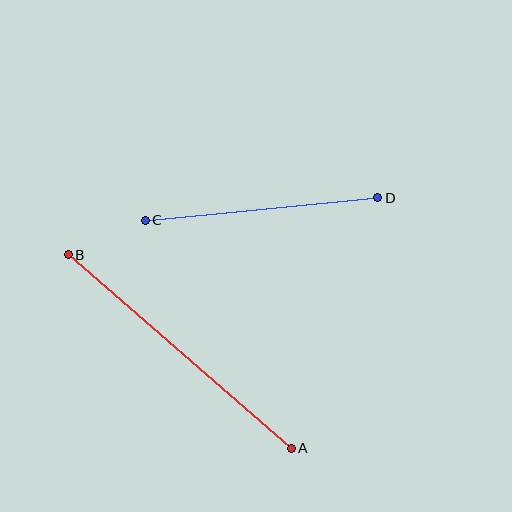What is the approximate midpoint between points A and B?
The midpoint is at approximately (180, 351) pixels.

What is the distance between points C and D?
The distance is approximately 234 pixels.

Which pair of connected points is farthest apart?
Points A and B are farthest apart.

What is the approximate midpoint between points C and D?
The midpoint is at approximately (262, 209) pixels.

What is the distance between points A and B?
The distance is approximately 295 pixels.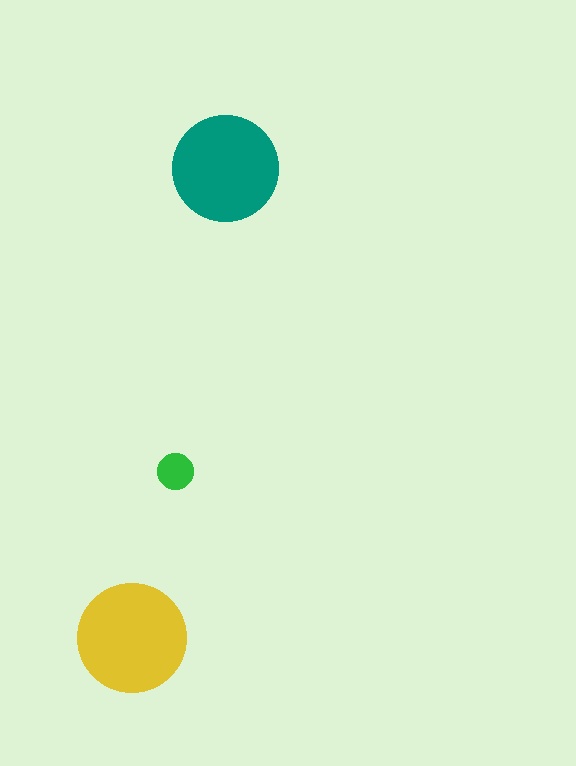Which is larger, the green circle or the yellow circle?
The yellow one.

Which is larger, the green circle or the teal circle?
The teal one.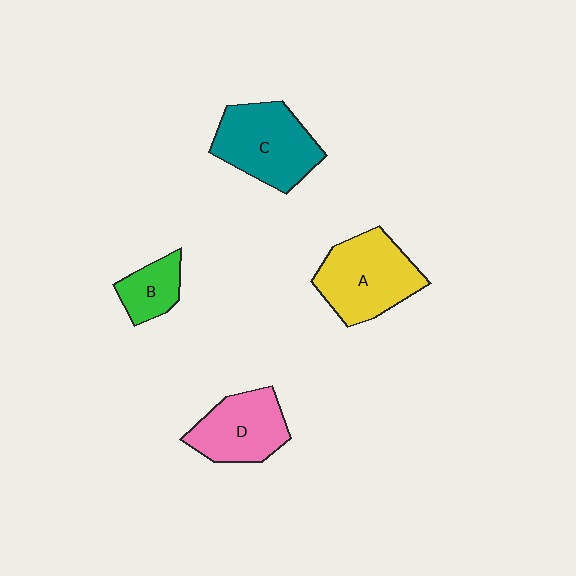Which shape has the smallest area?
Shape B (green).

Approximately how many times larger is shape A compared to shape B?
Approximately 2.2 times.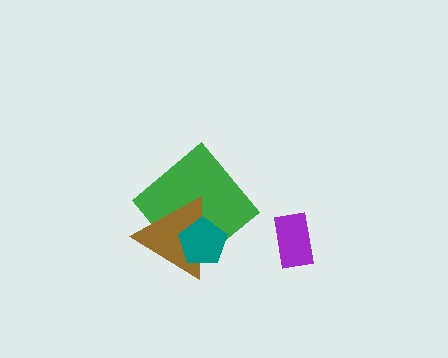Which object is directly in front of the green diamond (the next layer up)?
The brown triangle is directly in front of the green diamond.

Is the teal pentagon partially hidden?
No, no other shape covers it.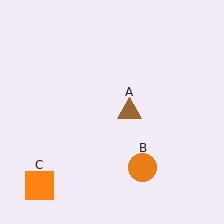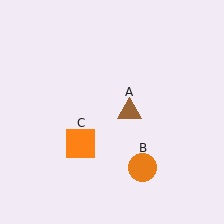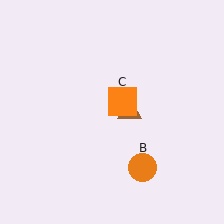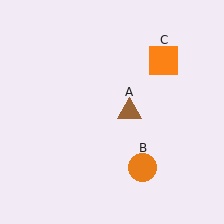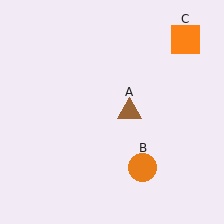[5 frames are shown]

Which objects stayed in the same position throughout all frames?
Brown triangle (object A) and orange circle (object B) remained stationary.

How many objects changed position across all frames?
1 object changed position: orange square (object C).